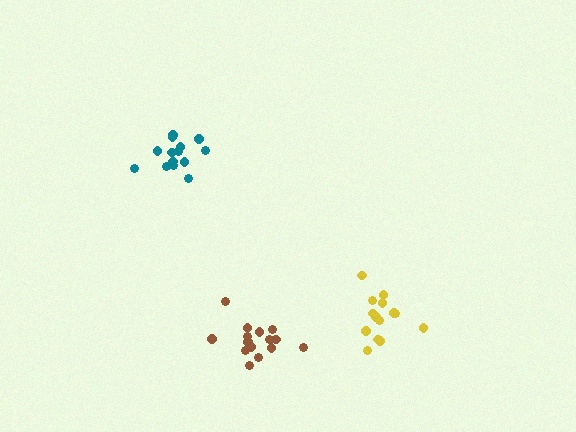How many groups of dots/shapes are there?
There are 3 groups.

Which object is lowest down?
The brown cluster is bottommost.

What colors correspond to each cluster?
The clusters are colored: teal, yellow, brown.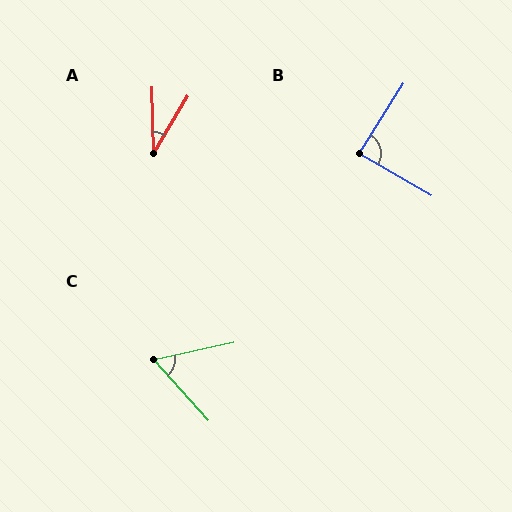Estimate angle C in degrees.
Approximately 60 degrees.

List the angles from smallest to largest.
A (32°), C (60°), B (88°).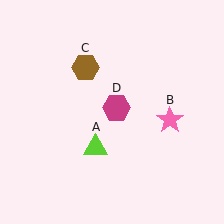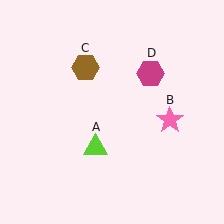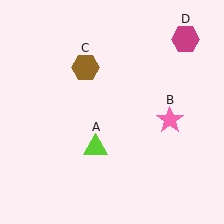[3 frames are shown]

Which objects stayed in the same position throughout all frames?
Lime triangle (object A) and pink star (object B) and brown hexagon (object C) remained stationary.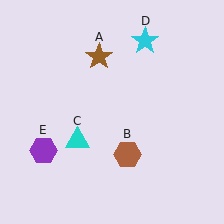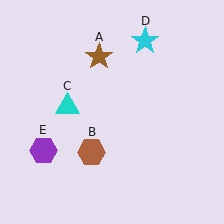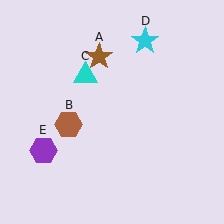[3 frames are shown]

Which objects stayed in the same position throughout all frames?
Brown star (object A) and cyan star (object D) and purple hexagon (object E) remained stationary.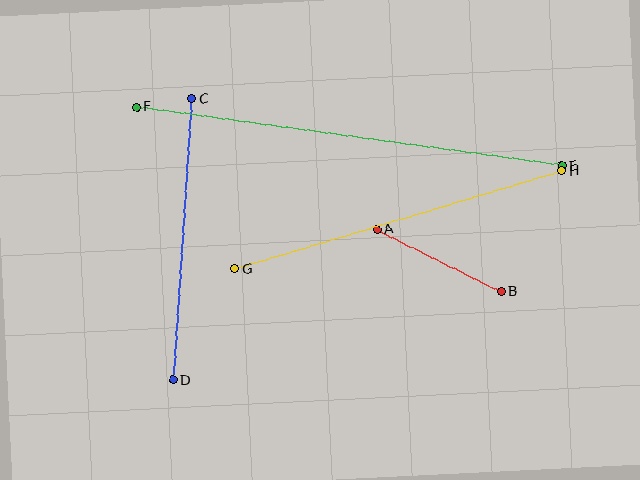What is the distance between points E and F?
The distance is approximately 429 pixels.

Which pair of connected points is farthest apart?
Points E and F are farthest apart.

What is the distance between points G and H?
The distance is approximately 341 pixels.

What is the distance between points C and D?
The distance is approximately 282 pixels.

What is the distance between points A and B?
The distance is approximately 139 pixels.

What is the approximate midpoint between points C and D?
The midpoint is at approximately (182, 239) pixels.